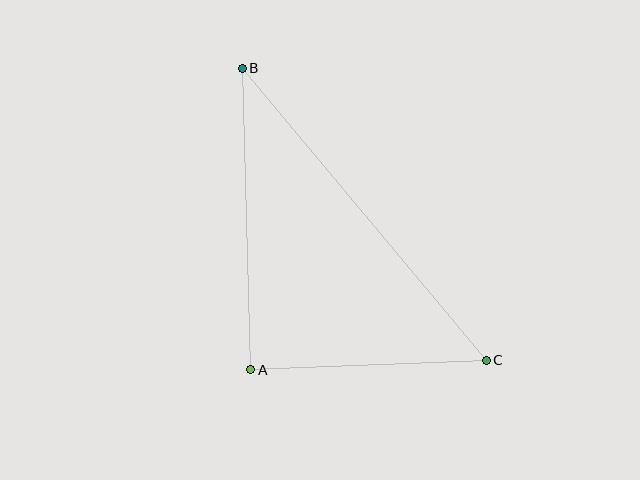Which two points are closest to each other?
Points A and C are closest to each other.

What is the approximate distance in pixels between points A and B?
The distance between A and B is approximately 302 pixels.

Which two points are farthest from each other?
Points B and C are farthest from each other.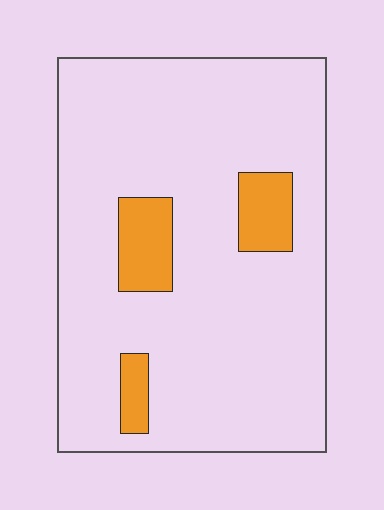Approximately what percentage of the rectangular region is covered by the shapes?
Approximately 10%.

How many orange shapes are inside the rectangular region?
3.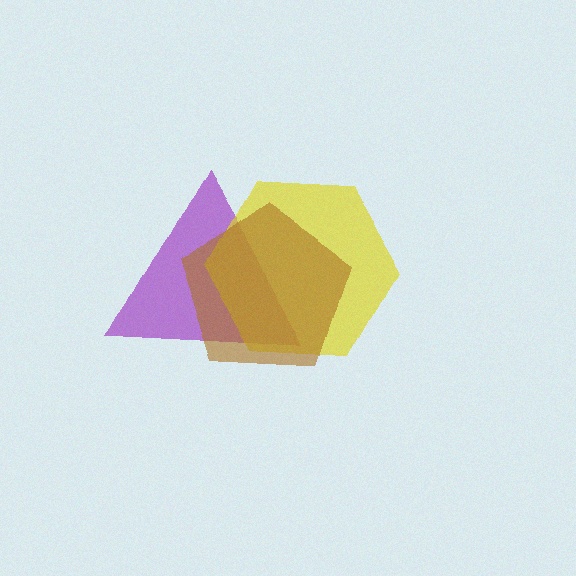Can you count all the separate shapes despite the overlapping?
Yes, there are 3 separate shapes.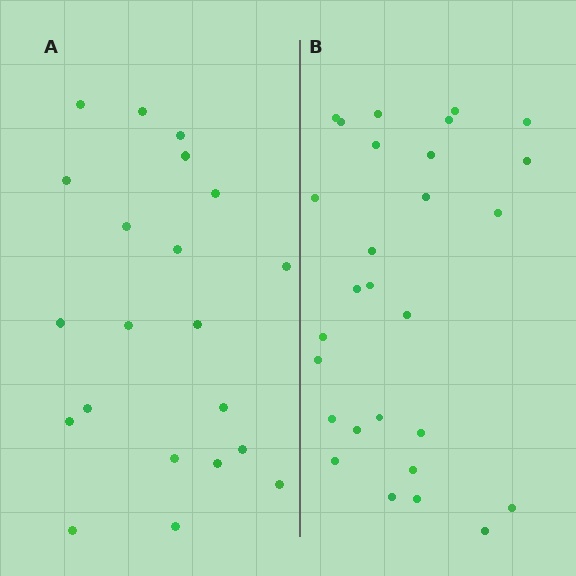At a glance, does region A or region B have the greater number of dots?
Region B (the right region) has more dots.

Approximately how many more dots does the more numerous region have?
Region B has roughly 8 or so more dots than region A.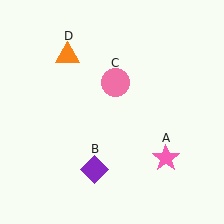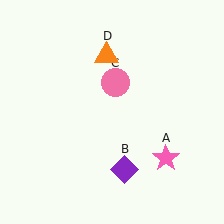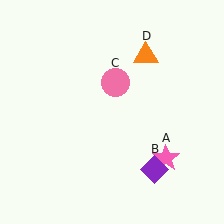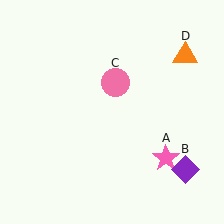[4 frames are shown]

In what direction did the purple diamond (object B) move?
The purple diamond (object B) moved right.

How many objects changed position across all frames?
2 objects changed position: purple diamond (object B), orange triangle (object D).